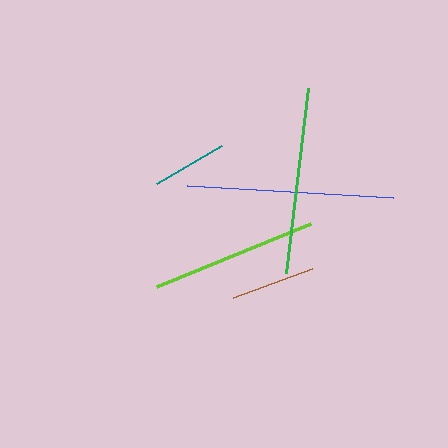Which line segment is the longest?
The blue line is the longest at approximately 206 pixels.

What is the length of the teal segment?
The teal segment is approximately 76 pixels long.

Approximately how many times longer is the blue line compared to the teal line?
The blue line is approximately 2.7 times the length of the teal line.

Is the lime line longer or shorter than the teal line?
The lime line is longer than the teal line.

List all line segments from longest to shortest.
From longest to shortest: blue, green, lime, brown, teal.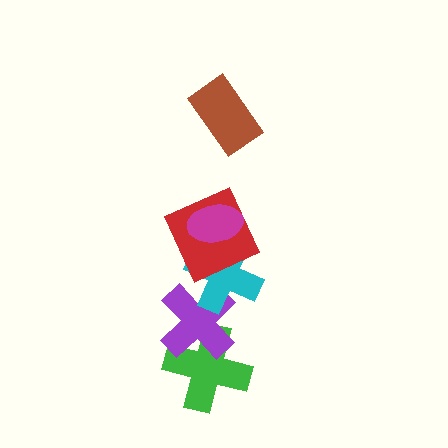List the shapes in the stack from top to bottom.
From top to bottom: the brown rectangle, the magenta ellipse, the red square, the cyan cross, the purple cross, the green cross.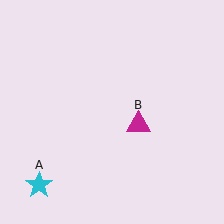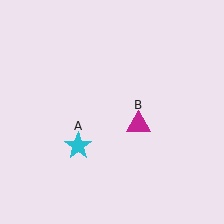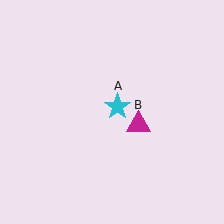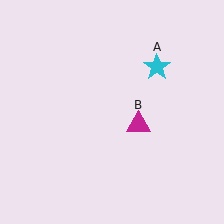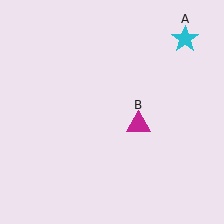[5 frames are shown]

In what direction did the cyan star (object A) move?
The cyan star (object A) moved up and to the right.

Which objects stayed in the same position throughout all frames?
Magenta triangle (object B) remained stationary.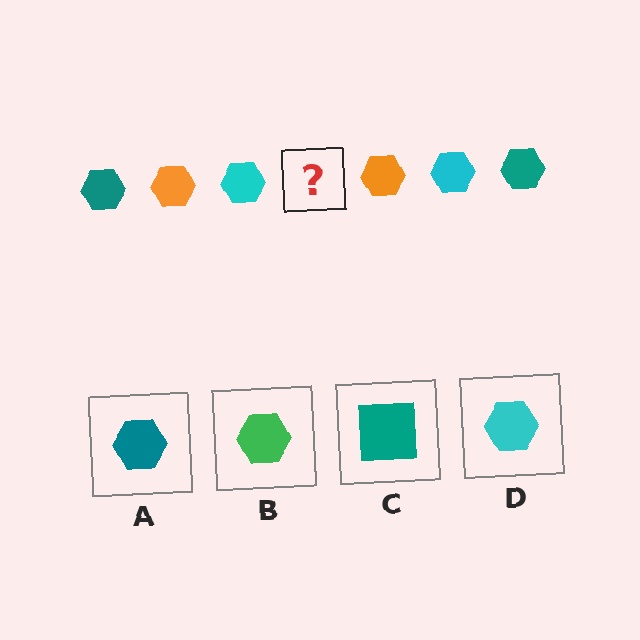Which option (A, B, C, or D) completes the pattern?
A.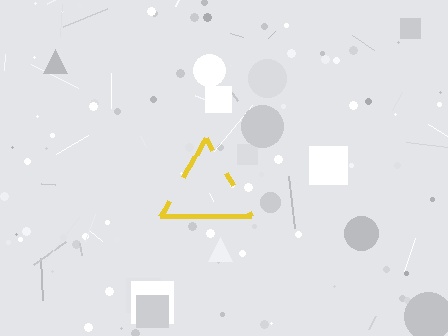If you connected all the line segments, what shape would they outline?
They would outline a triangle.